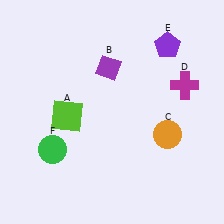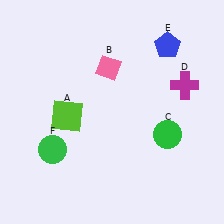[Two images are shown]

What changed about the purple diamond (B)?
In Image 1, B is purple. In Image 2, it changed to pink.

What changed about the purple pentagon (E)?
In Image 1, E is purple. In Image 2, it changed to blue.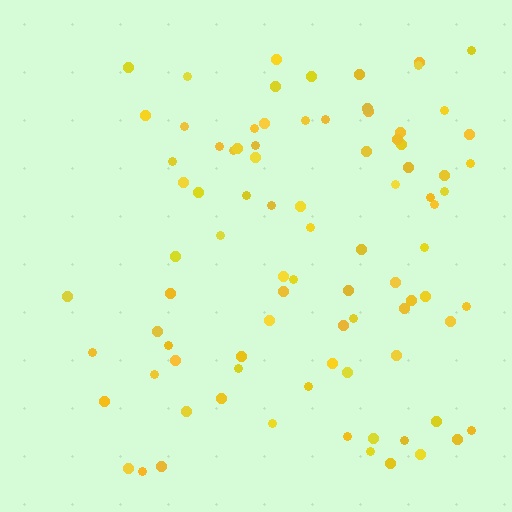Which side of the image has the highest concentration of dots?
The right.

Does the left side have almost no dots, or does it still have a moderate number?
Still a moderate number, just noticeably fewer than the right.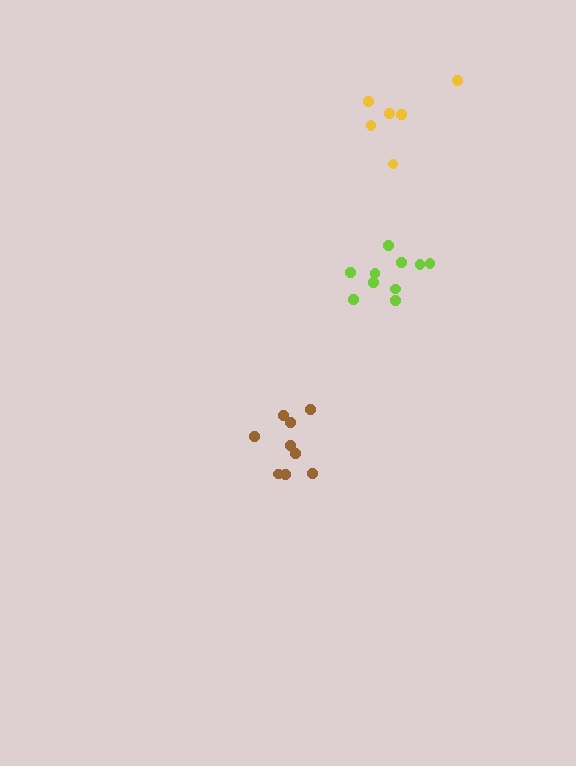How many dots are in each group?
Group 1: 9 dots, Group 2: 6 dots, Group 3: 10 dots (25 total).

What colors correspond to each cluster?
The clusters are colored: brown, yellow, lime.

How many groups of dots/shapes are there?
There are 3 groups.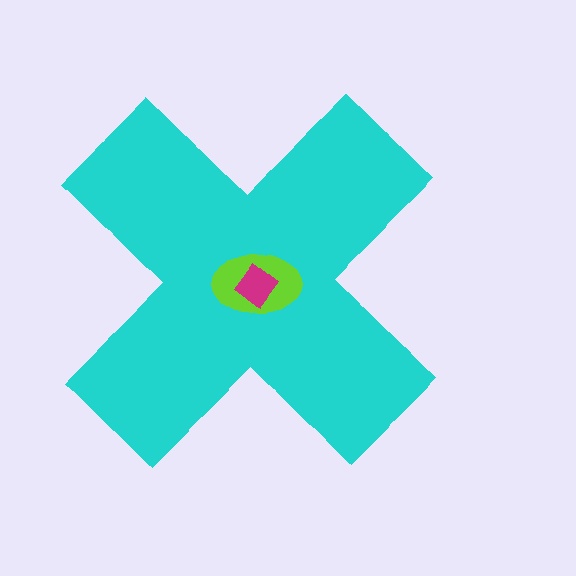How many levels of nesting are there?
3.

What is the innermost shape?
The magenta diamond.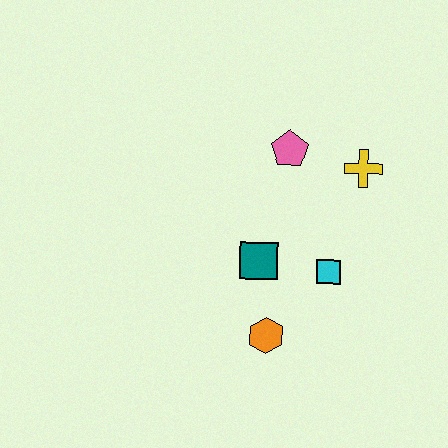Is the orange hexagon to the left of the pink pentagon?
Yes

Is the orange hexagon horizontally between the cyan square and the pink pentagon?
No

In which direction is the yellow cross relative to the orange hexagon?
The yellow cross is above the orange hexagon.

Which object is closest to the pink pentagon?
The yellow cross is closest to the pink pentagon.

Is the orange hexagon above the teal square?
No